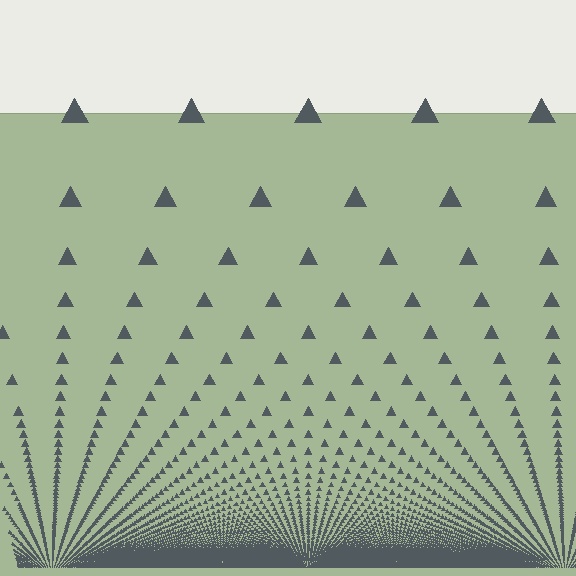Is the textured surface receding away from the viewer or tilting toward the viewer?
The surface appears to tilt toward the viewer. Texture elements get larger and sparser toward the top.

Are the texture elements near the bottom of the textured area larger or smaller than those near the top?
Smaller. The gradient is inverted — elements near the bottom are smaller and denser.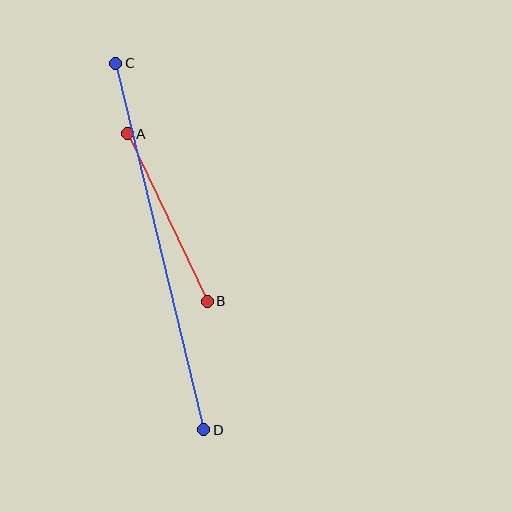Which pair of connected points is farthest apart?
Points C and D are farthest apart.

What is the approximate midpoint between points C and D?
The midpoint is at approximately (160, 246) pixels.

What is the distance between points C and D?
The distance is approximately 377 pixels.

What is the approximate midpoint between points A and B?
The midpoint is at approximately (167, 217) pixels.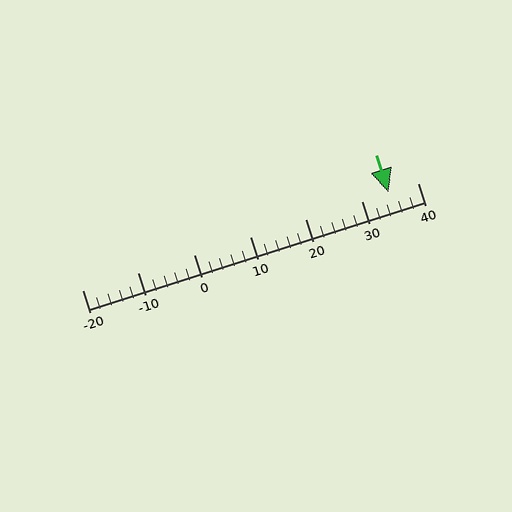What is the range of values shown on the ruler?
The ruler shows values from -20 to 40.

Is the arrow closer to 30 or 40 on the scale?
The arrow is closer to 30.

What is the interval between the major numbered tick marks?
The major tick marks are spaced 10 units apart.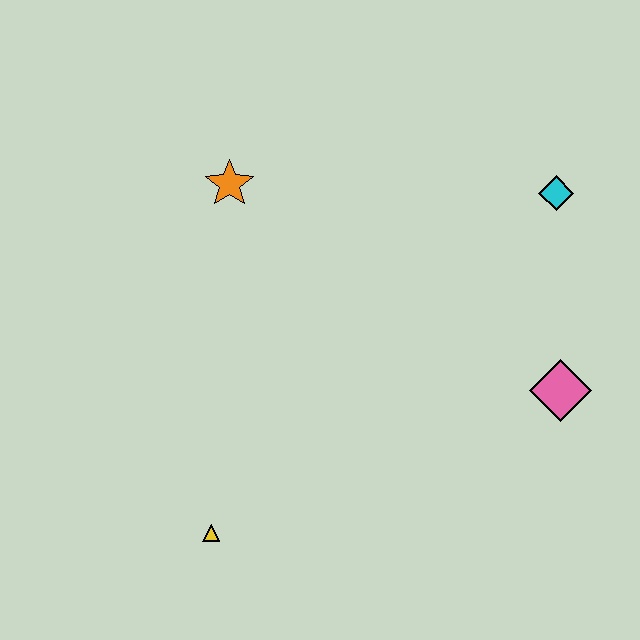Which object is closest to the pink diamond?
The cyan diamond is closest to the pink diamond.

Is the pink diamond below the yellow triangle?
No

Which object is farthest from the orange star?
The pink diamond is farthest from the orange star.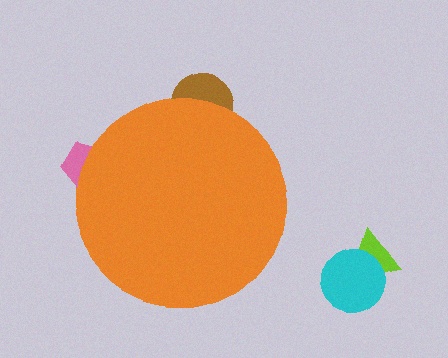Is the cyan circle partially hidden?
No, the cyan circle is fully visible.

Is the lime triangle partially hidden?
No, the lime triangle is fully visible.